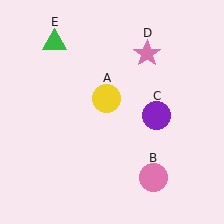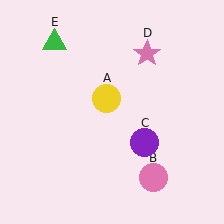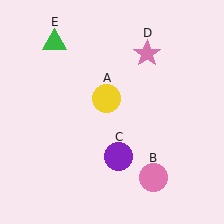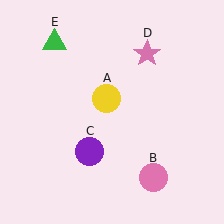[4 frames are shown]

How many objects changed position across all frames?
1 object changed position: purple circle (object C).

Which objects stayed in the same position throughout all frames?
Yellow circle (object A) and pink circle (object B) and pink star (object D) and green triangle (object E) remained stationary.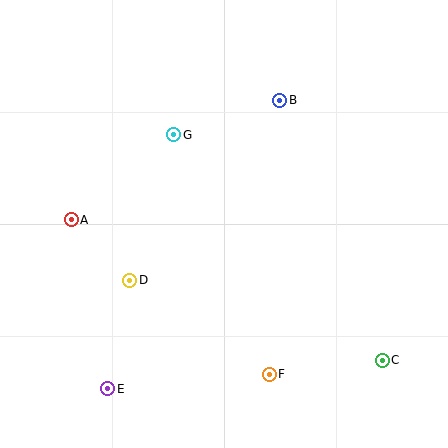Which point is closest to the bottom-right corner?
Point C is closest to the bottom-right corner.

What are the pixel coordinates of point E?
Point E is at (108, 389).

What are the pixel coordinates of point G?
Point G is at (173, 135).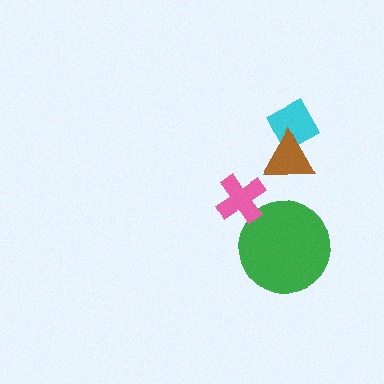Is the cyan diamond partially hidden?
Yes, it is partially covered by another shape.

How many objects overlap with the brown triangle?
1 object overlaps with the brown triangle.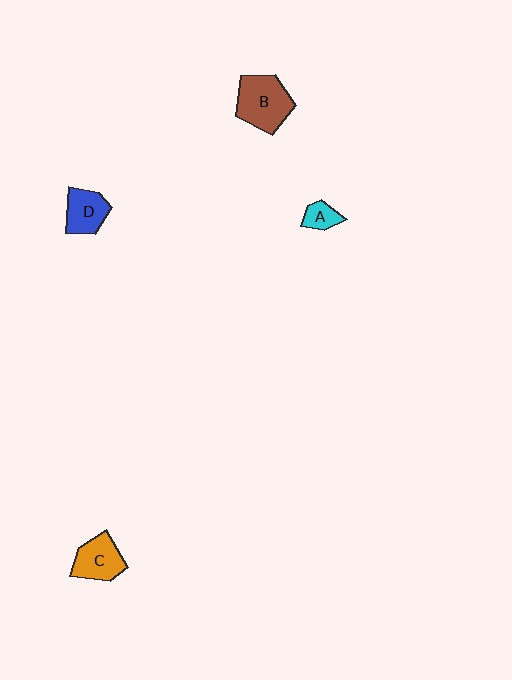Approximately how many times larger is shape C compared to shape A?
Approximately 2.2 times.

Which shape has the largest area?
Shape B (brown).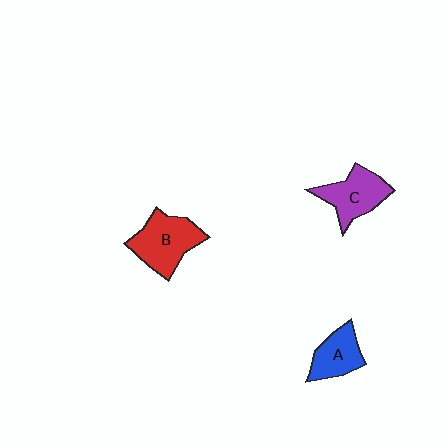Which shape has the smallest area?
Shape A (blue).